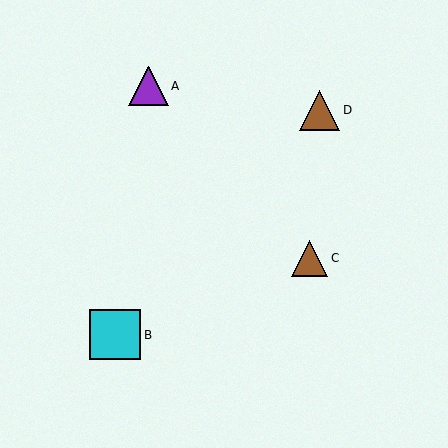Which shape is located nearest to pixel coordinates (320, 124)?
The brown triangle (labeled D) at (320, 110) is nearest to that location.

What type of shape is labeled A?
Shape A is a purple triangle.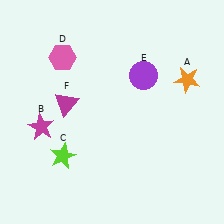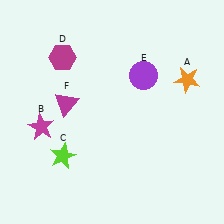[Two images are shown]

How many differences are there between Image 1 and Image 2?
There is 1 difference between the two images.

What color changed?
The hexagon (D) changed from pink in Image 1 to magenta in Image 2.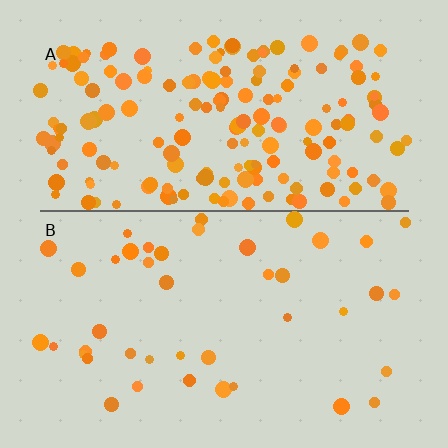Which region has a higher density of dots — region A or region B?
A (the top).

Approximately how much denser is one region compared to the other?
Approximately 4.2× — region A over region B.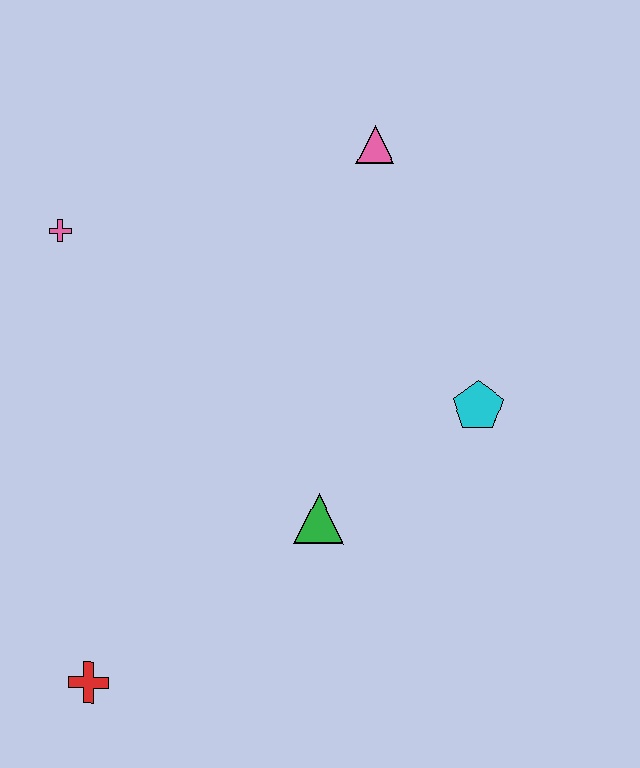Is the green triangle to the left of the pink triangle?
Yes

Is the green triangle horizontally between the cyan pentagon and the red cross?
Yes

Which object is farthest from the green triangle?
The pink cross is farthest from the green triangle.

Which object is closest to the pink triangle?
The cyan pentagon is closest to the pink triangle.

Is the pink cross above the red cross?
Yes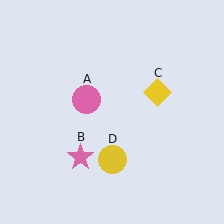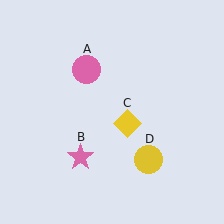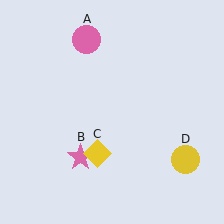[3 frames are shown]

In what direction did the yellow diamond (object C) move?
The yellow diamond (object C) moved down and to the left.